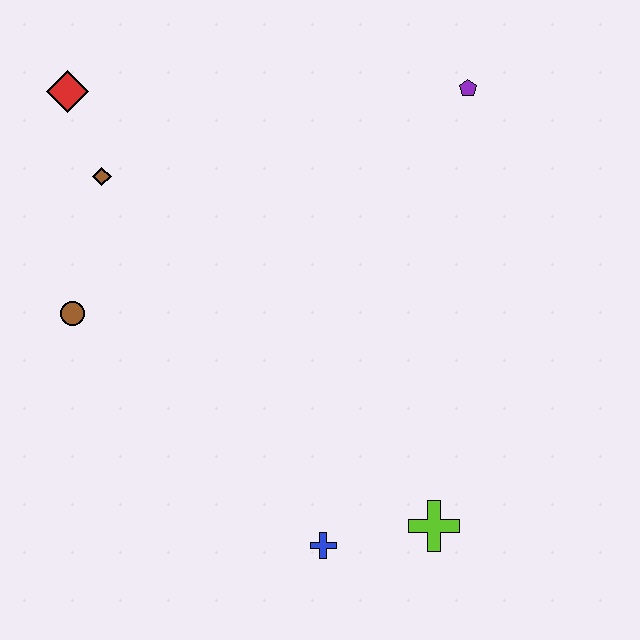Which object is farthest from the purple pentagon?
The blue cross is farthest from the purple pentagon.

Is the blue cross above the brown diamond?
No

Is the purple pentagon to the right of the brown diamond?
Yes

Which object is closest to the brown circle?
The brown diamond is closest to the brown circle.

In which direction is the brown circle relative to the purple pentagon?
The brown circle is to the left of the purple pentagon.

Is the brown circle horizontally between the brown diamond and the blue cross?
No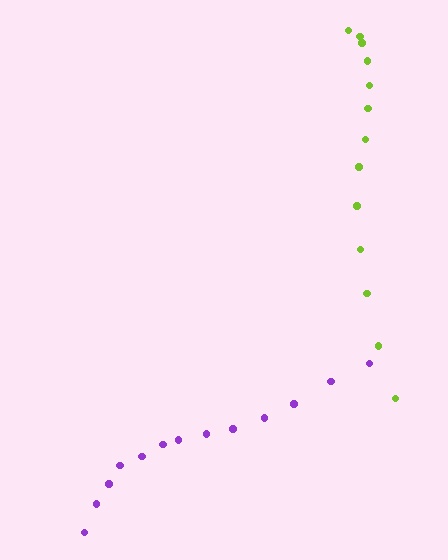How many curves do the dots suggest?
There are 2 distinct paths.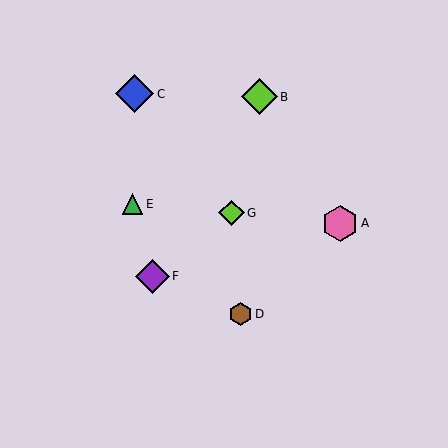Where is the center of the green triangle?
The center of the green triangle is at (132, 204).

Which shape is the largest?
The blue diamond (labeled C) is the largest.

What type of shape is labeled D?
Shape D is a brown hexagon.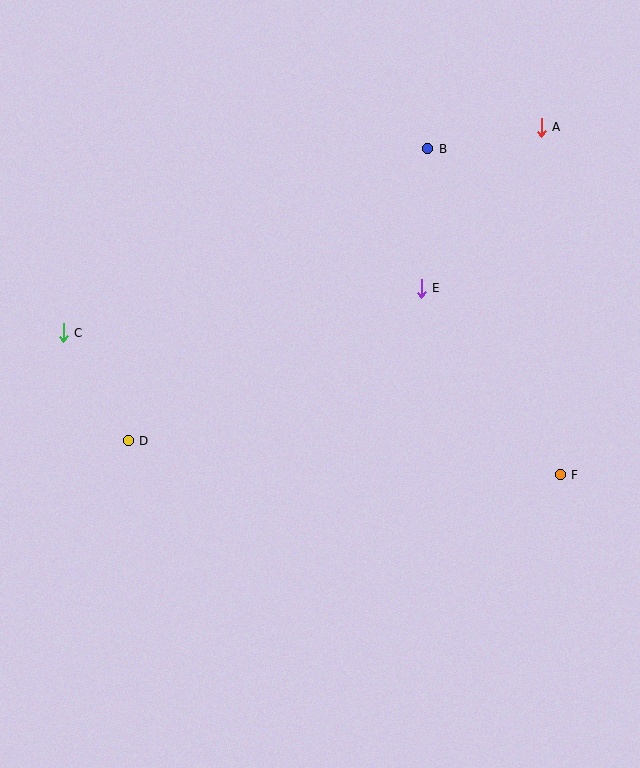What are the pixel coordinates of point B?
Point B is at (428, 149).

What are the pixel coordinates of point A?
Point A is at (541, 127).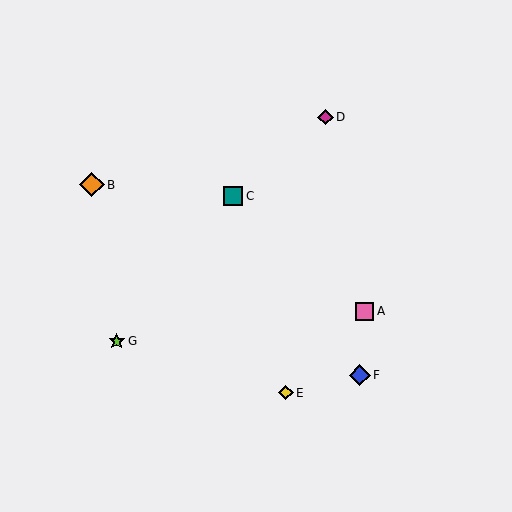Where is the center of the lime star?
The center of the lime star is at (117, 341).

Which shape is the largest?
The orange diamond (labeled B) is the largest.